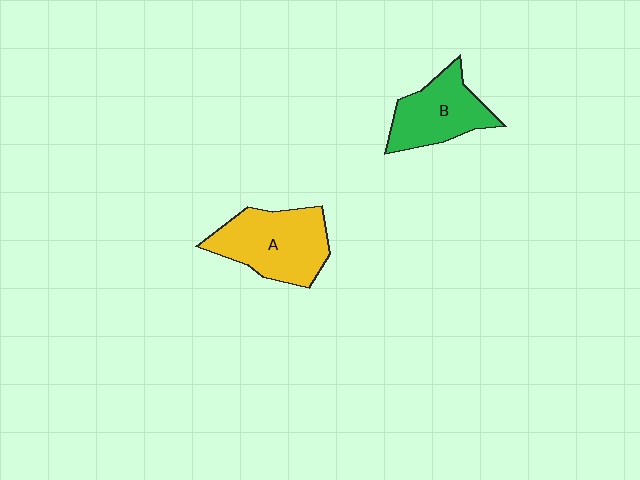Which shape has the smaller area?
Shape B (green).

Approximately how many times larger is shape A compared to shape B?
Approximately 1.3 times.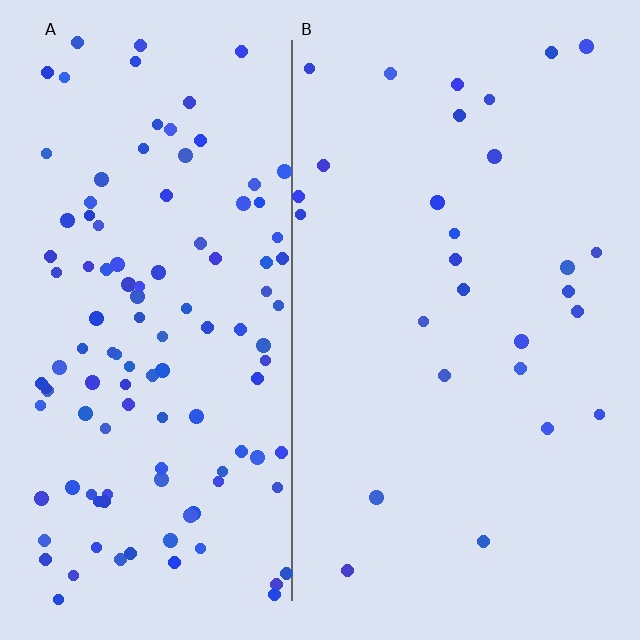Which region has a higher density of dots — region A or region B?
A (the left).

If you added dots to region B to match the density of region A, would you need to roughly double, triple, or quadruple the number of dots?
Approximately quadruple.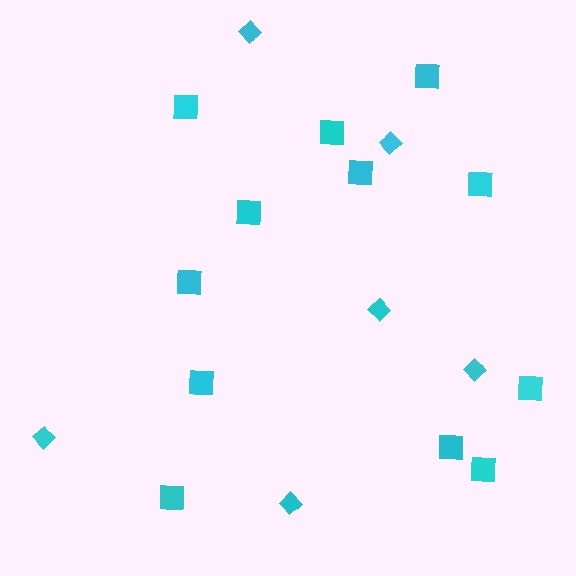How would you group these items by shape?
There are 2 groups: one group of squares (12) and one group of diamonds (6).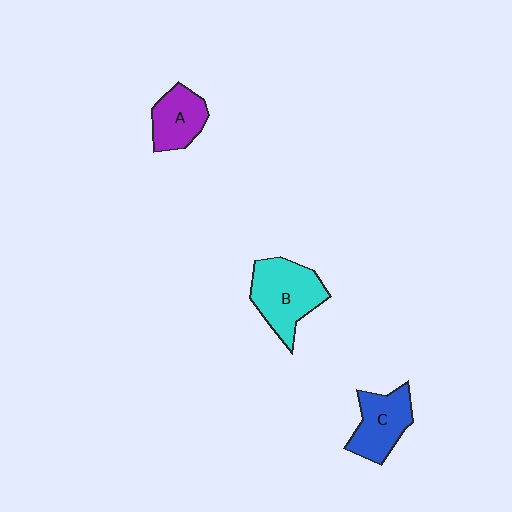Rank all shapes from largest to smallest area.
From largest to smallest: B (cyan), C (blue), A (purple).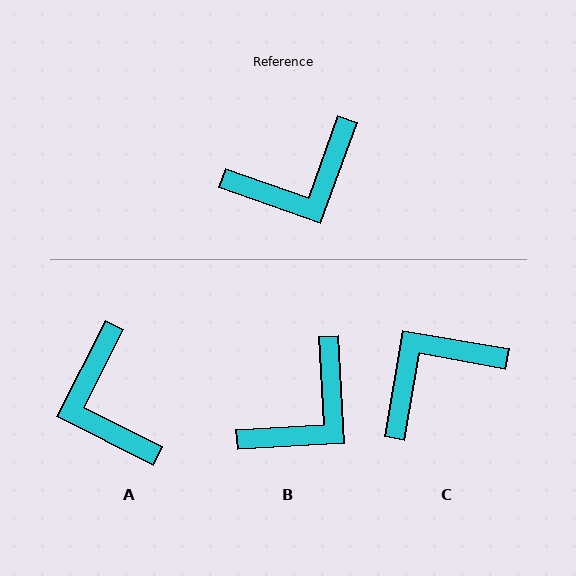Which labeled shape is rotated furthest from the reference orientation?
C, about 170 degrees away.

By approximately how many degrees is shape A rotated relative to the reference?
Approximately 97 degrees clockwise.